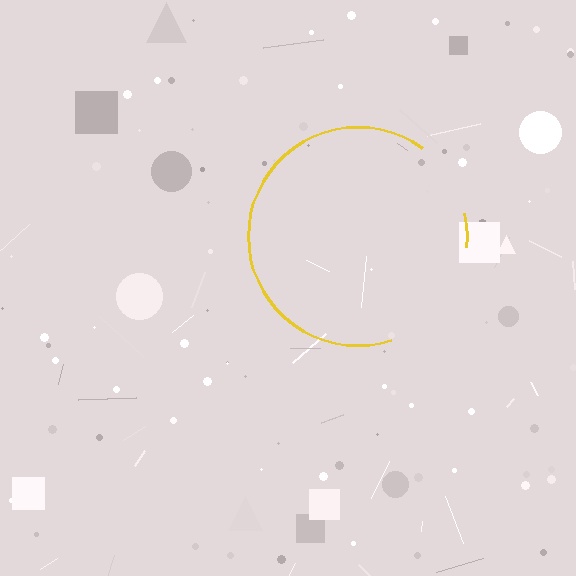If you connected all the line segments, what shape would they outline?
They would outline a circle.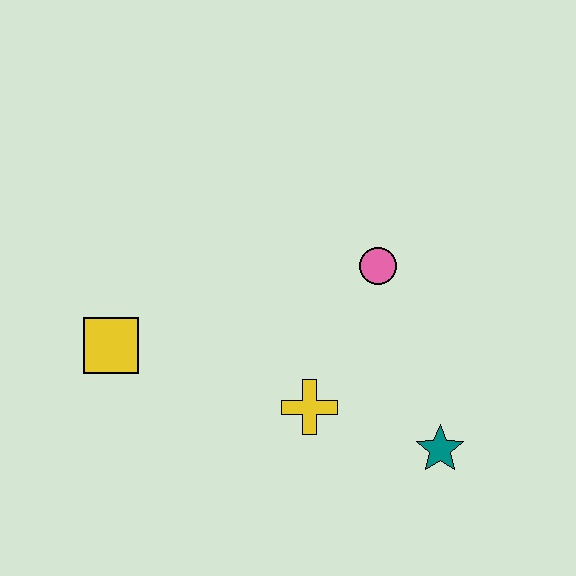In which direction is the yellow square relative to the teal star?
The yellow square is to the left of the teal star.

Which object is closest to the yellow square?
The yellow cross is closest to the yellow square.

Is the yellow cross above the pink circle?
No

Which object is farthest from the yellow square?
The teal star is farthest from the yellow square.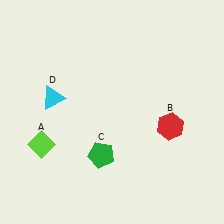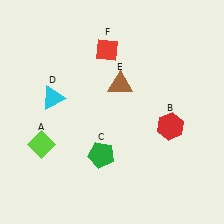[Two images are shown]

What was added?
A brown triangle (E), a red diamond (F) were added in Image 2.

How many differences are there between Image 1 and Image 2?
There are 2 differences between the two images.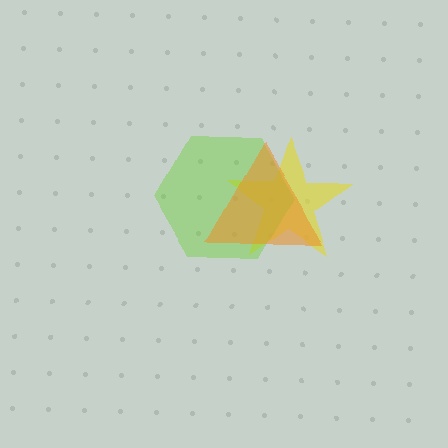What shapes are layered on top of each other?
The layered shapes are: a yellow star, a lime hexagon, an orange triangle.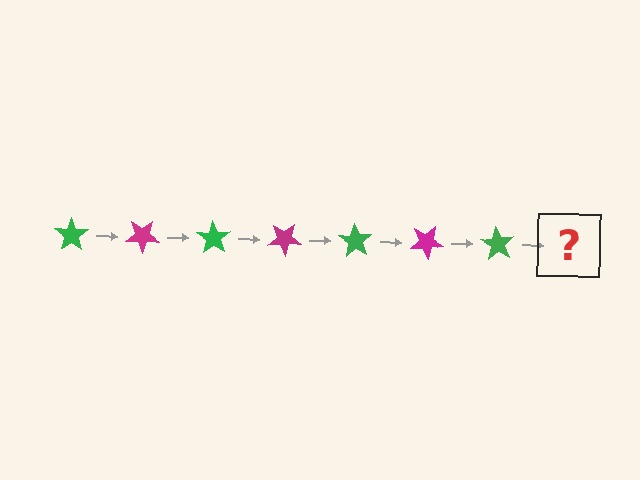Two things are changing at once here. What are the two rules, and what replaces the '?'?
The two rules are that it rotates 35 degrees each step and the color cycles through green and magenta. The '?' should be a magenta star, rotated 245 degrees from the start.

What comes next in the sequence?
The next element should be a magenta star, rotated 245 degrees from the start.